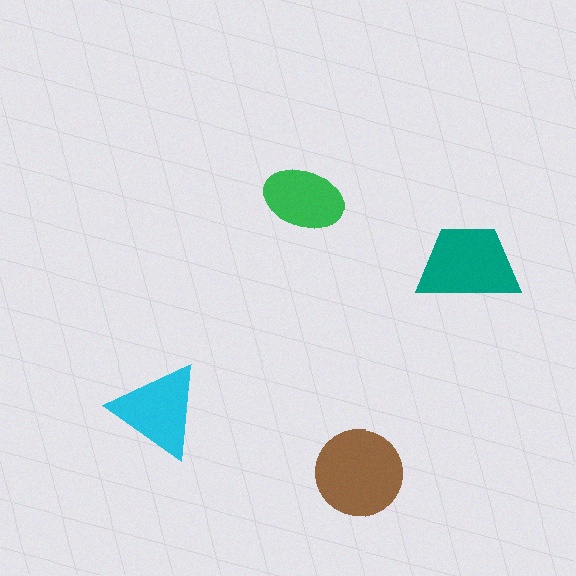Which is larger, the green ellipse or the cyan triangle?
The cyan triangle.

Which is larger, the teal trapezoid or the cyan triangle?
The teal trapezoid.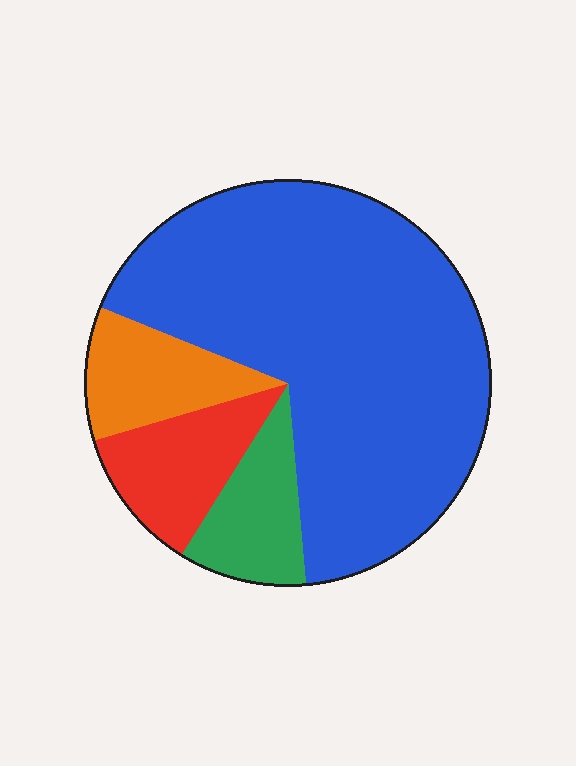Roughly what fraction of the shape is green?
Green takes up less than a quarter of the shape.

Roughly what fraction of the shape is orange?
Orange covers 11% of the shape.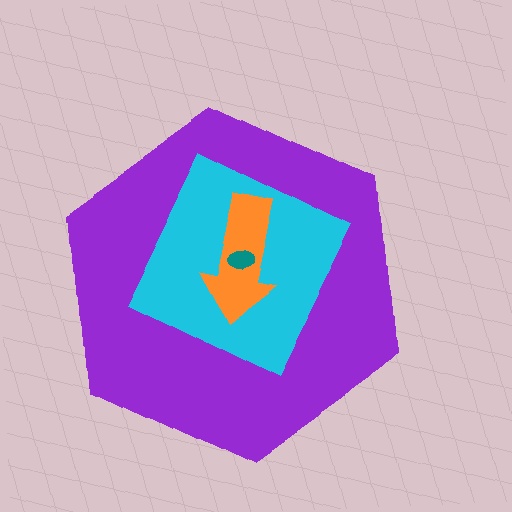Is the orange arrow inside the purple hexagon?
Yes.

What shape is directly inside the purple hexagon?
The cyan square.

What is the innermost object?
The teal ellipse.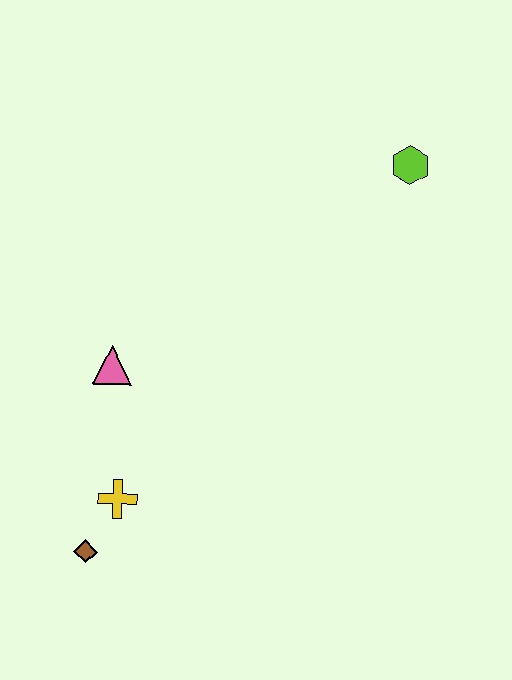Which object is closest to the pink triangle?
The yellow cross is closest to the pink triangle.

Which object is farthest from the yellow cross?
The lime hexagon is farthest from the yellow cross.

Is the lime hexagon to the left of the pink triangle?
No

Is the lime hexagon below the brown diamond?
No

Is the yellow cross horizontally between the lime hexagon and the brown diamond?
Yes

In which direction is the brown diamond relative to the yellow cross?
The brown diamond is below the yellow cross.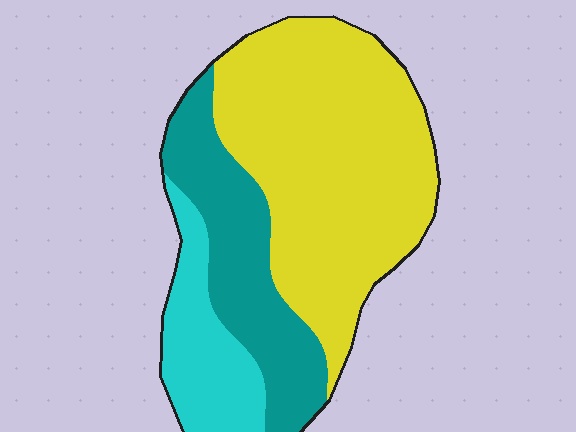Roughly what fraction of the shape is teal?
Teal covers about 25% of the shape.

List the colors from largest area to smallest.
From largest to smallest: yellow, teal, cyan.